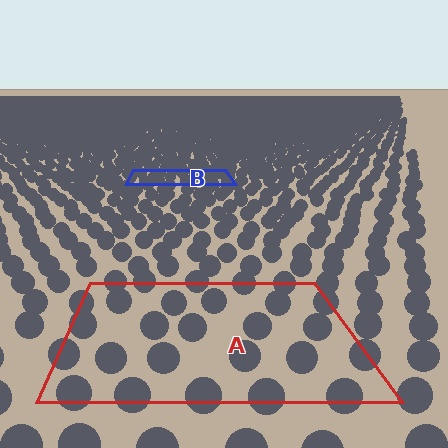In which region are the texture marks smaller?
The texture marks are smaller in region B, because it is farther away.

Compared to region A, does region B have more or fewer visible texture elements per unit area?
Region B has more texture elements per unit area — they are packed more densely because it is farther away.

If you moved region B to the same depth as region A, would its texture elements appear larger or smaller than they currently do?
They would appear larger. At a closer depth, the same texture elements are projected at a bigger on-screen size.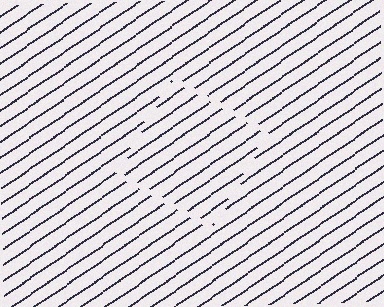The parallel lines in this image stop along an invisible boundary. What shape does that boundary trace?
An illusory square. The interior of the shape contains the same grating, shifted by half a period — the contour is defined by the phase discontinuity where line-ends from the inner and outer gratings abut.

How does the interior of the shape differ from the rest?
The interior of the shape contains the same grating, shifted by half a period — the contour is defined by the phase discontinuity where line-ends from the inner and outer gratings abut.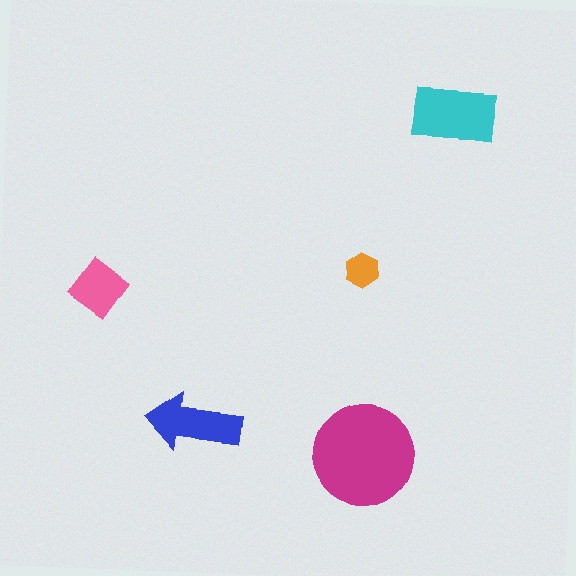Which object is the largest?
The magenta circle.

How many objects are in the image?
There are 5 objects in the image.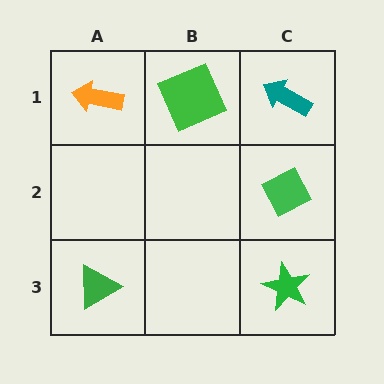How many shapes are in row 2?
1 shape.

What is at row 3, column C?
A green star.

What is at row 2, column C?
A green diamond.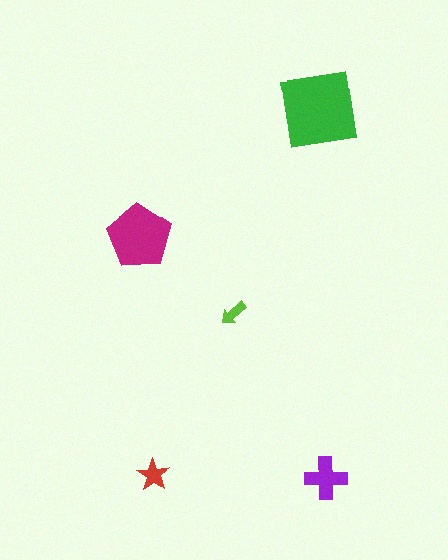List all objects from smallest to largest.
The lime arrow, the red star, the purple cross, the magenta pentagon, the green square.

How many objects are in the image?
There are 5 objects in the image.